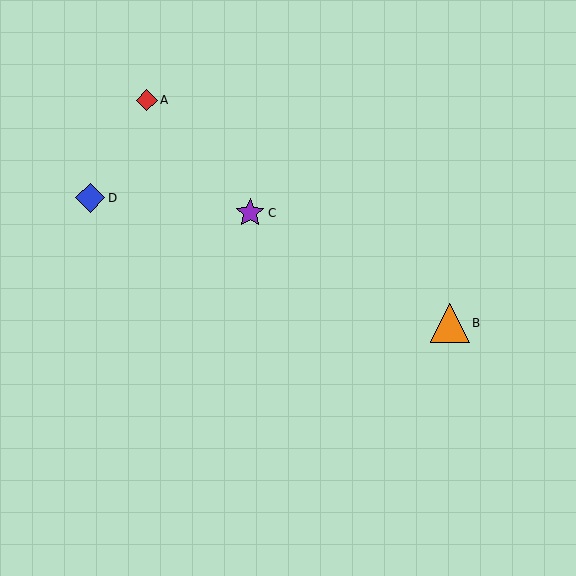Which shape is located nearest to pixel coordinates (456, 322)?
The orange triangle (labeled B) at (450, 323) is nearest to that location.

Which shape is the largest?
The orange triangle (labeled B) is the largest.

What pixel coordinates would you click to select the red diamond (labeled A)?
Click at (147, 100) to select the red diamond A.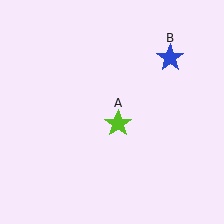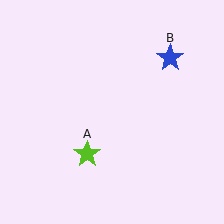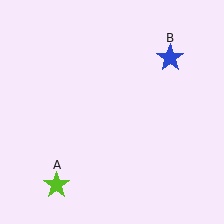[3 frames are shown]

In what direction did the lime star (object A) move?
The lime star (object A) moved down and to the left.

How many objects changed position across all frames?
1 object changed position: lime star (object A).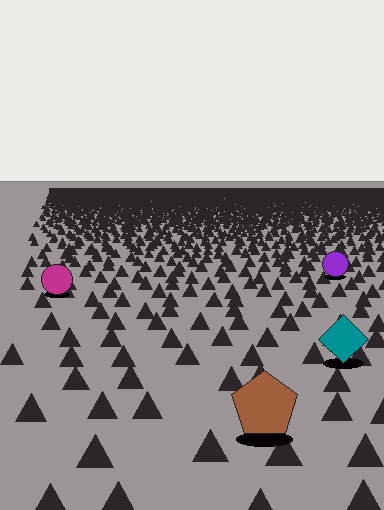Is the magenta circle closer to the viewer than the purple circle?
Yes. The magenta circle is closer — you can tell from the texture gradient: the ground texture is coarser near it.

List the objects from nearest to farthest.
From nearest to farthest: the brown pentagon, the teal diamond, the magenta circle, the purple circle.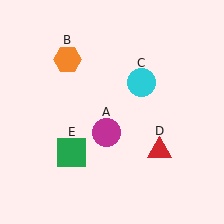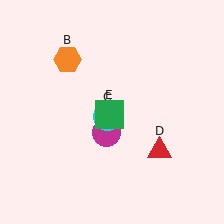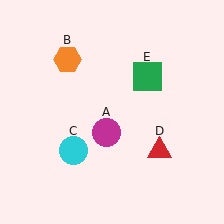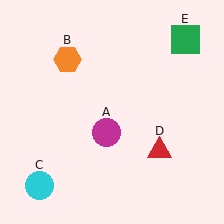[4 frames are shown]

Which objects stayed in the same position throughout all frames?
Magenta circle (object A) and orange hexagon (object B) and red triangle (object D) remained stationary.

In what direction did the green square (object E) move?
The green square (object E) moved up and to the right.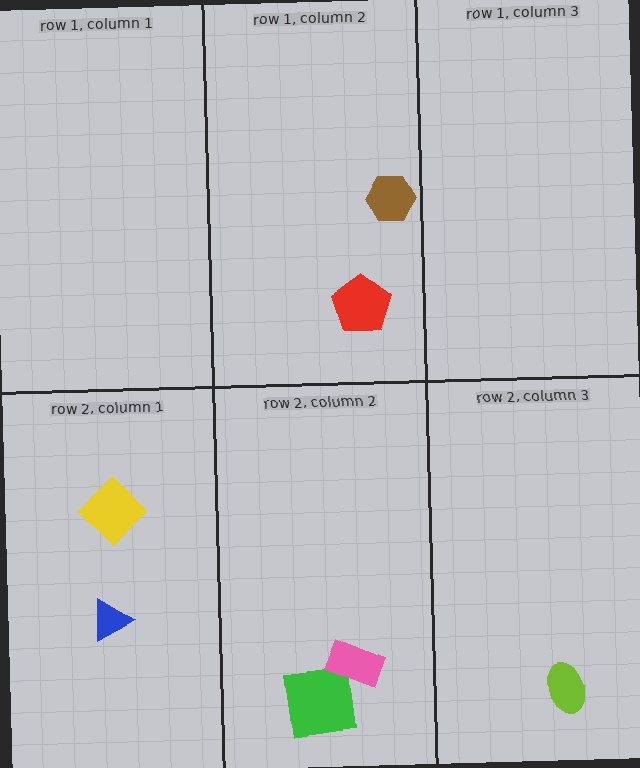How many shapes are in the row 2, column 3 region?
1.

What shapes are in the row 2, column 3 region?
The lime ellipse.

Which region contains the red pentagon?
The row 1, column 2 region.